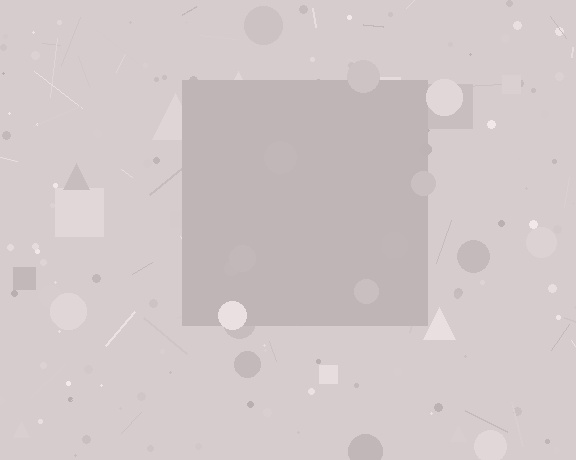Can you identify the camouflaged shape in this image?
The camouflaged shape is a square.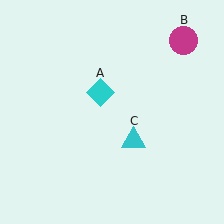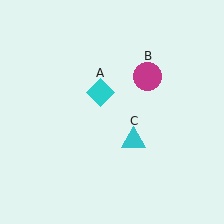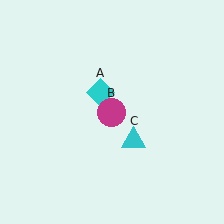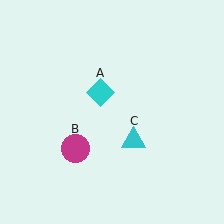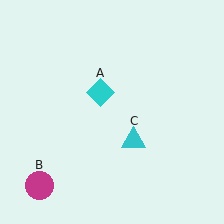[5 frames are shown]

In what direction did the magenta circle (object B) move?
The magenta circle (object B) moved down and to the left.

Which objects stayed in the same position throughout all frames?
Cyan diamond (object A) and cyan triangle (object C) remained stationary.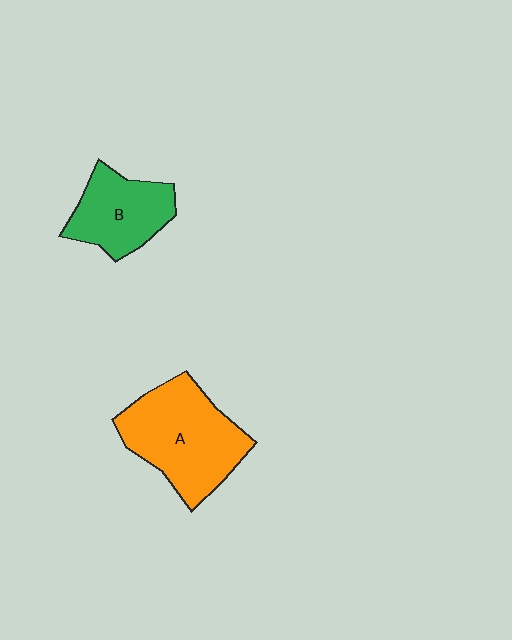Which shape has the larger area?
Shape A (orange).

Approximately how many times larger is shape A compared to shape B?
Approximately 1.5 times.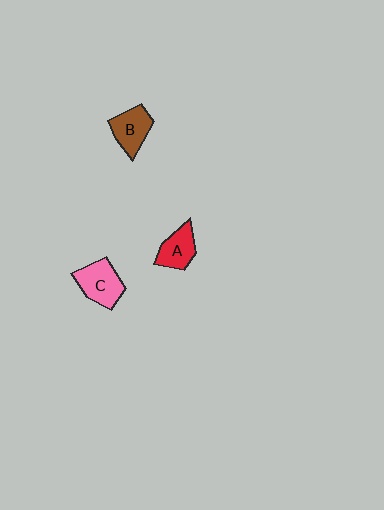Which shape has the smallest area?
Shape A (red).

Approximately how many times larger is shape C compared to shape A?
Approximately 1.3 times.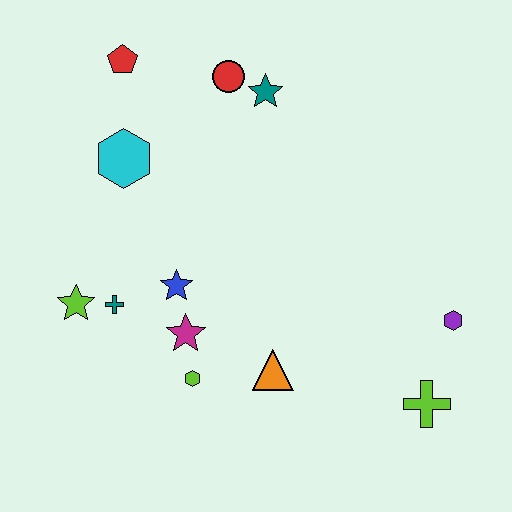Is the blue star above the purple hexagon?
Yes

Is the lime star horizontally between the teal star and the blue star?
No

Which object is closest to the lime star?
The teal cross is closest to the lime star.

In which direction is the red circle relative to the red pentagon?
The red circle is to the right of the red pentagon.